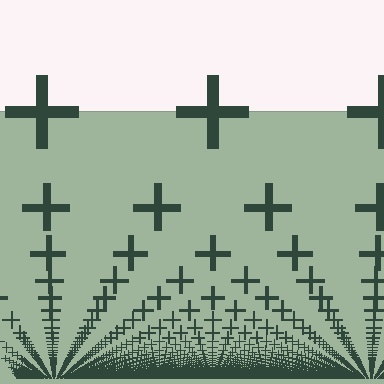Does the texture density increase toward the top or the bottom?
Density increases toward the bottom.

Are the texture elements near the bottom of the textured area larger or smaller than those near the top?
Smaller. The gradient is inverted — elements near the bottom are smaller and denser.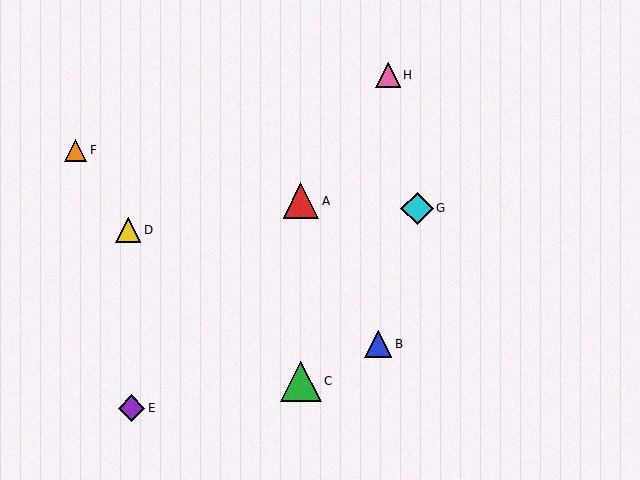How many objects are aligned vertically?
2 objects (A, C) are aligned vertically.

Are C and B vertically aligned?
No, C is at x≈301 and B is at x≈378.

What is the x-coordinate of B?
Object B is at x≈378.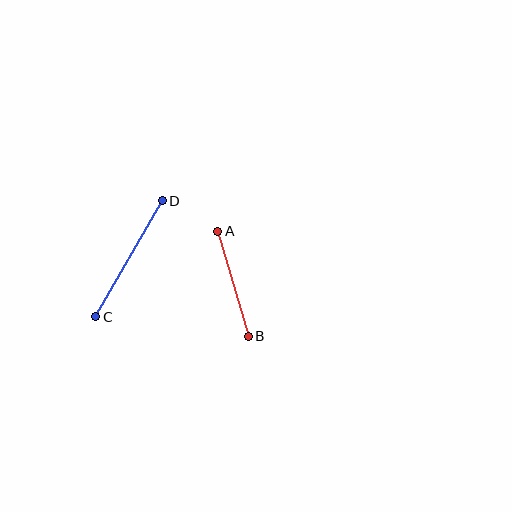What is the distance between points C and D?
The distance is approximately 134 pixels.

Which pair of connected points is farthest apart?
Points C and D are farthest apart.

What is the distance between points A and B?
The distance is approximately 109 pixels.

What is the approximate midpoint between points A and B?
The midpoint is at approximately (233, 284) pixels.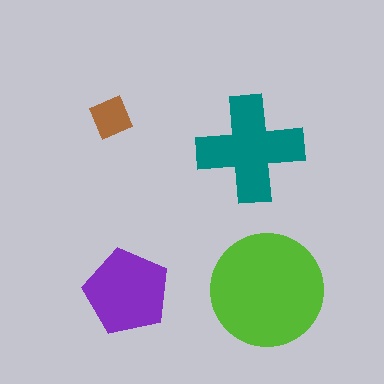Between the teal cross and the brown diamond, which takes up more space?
The teal cross.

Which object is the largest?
The lime circle.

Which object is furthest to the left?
The brown diamond is leftmost.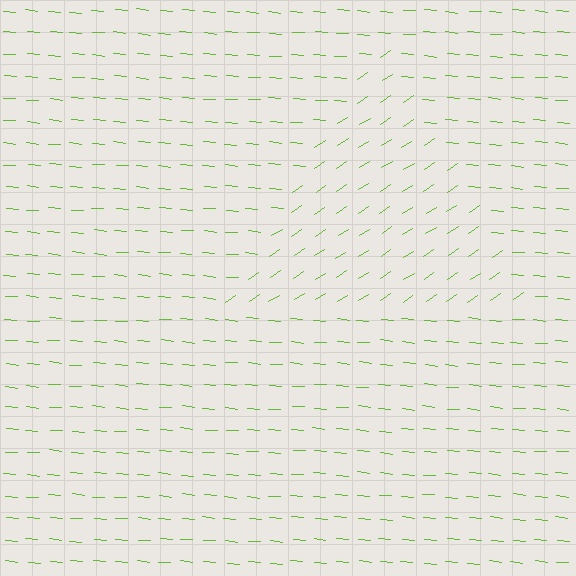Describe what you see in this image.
The image is filled with small lime line segments. A triangle region in the image has lines oriented differently from the surrounding lines, creating a visible texture boundary.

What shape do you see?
I see a triangle.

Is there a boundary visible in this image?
Yes, there is a texture boundary formed by a change in line orientation.